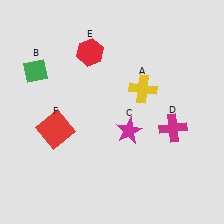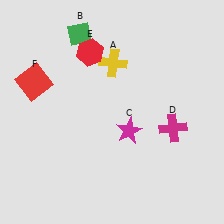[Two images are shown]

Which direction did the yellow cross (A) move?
The yellow cross (A) moved left.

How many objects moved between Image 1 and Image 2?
3 objects moved between the two images.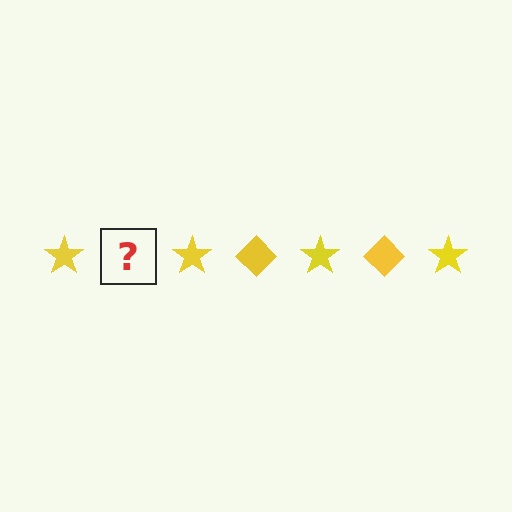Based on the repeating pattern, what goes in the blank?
The blank should be a yellow diamond.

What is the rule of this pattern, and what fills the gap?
The rule is that the pattern cycles through star, diamond shapes in yellow. The gap should be filled with a yellow diamond.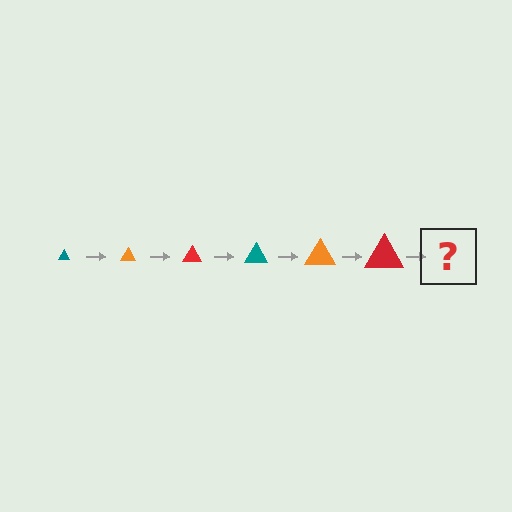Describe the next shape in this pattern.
It should be a teal triangle, larger than the previous one.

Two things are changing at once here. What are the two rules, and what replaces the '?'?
The two rules are that the triangle grows larger each step and the color cycles through teal, orange, and red. The '?' should be a teal triangle, larger than the previous one.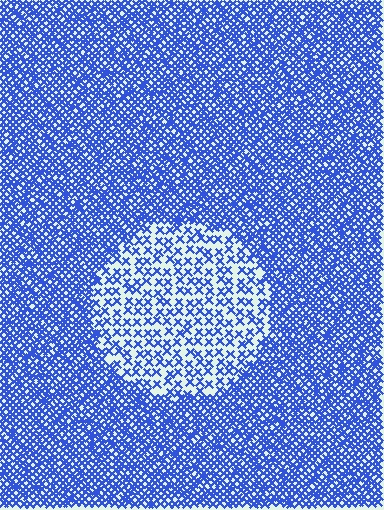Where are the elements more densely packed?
The elements are more densely packed outside the circle boundary.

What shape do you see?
I see a circle.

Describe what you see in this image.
The image contains small blue elements arranged at two different densities. A circle-shaped region is visible where the elements are less densely packed than the surrounding area.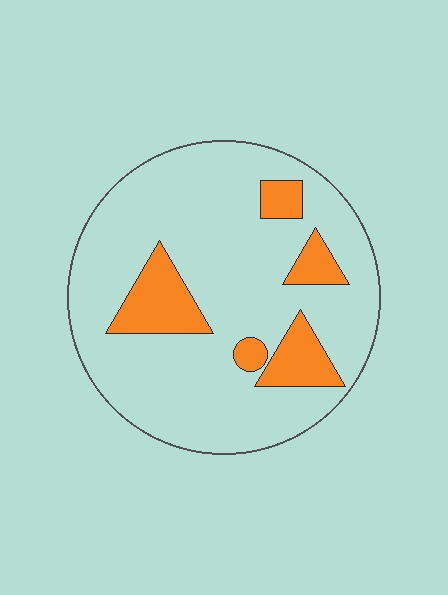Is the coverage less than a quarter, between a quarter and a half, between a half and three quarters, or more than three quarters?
Less than a quarter.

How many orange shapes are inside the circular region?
5.